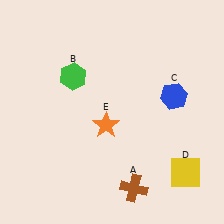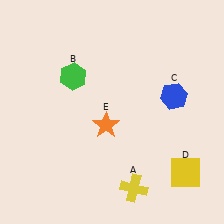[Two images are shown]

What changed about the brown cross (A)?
In Image 1, A is brown. In Image 2, it changed to yellow.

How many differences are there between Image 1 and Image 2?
There is 1 difference between the two images.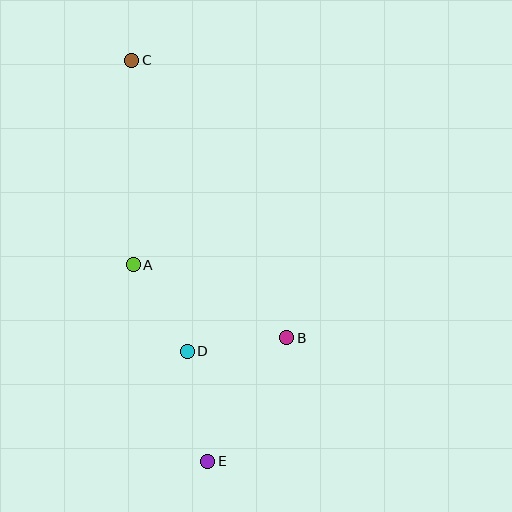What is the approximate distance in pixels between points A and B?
The distance between A and B is approximately 170 pixels.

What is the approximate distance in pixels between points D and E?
The distance between D and E is approximately 112 pixels.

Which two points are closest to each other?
Points B and D are closest to each other.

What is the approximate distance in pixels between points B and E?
The distance between B and E is approximately 146 pixels.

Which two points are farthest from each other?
Points C and E are farthest from each other.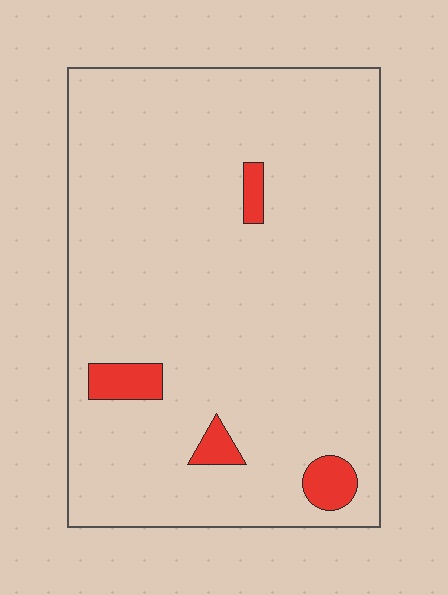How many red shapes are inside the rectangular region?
4.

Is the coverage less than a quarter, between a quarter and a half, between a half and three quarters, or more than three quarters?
Less than a quarter.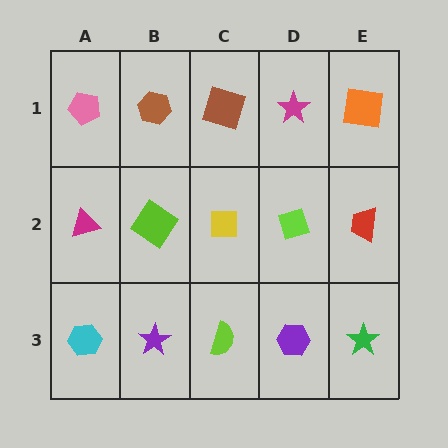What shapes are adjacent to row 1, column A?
A magenta triangle (row 2, column A), a brown hexagon (row 1, column B).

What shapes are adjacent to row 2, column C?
A brown square (row 1, column C), a lime semicircle (row 3, column C), a lime diamond (row 2, column B), a lime diamond (row 2, column D).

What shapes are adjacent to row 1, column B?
A lime diamond (row 2, column B), a pink pentagon (row 1, column A), a brown square (row 1, column C).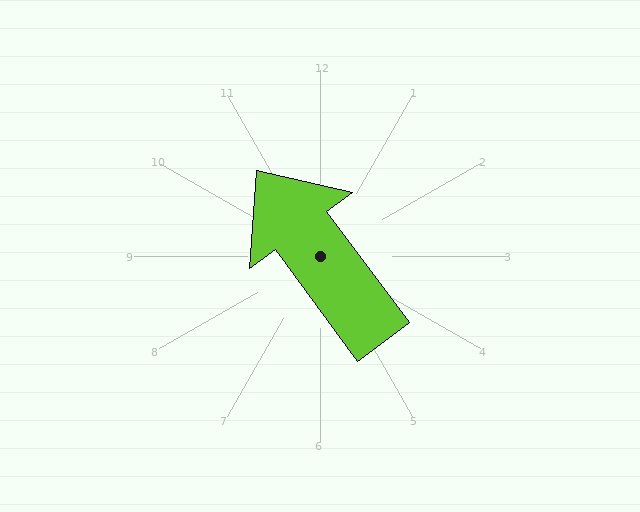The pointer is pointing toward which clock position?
Roughly 11 o'clock.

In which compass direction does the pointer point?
Northwest.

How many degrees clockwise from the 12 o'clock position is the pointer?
Approximately 323 degrees.